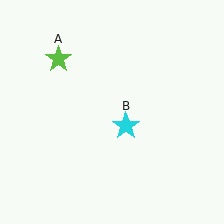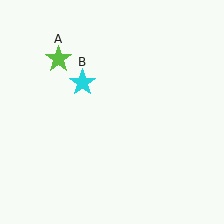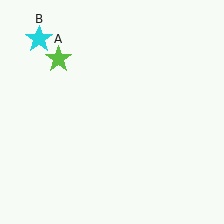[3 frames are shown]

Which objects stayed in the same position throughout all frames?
Lime star (object A) remained stationary.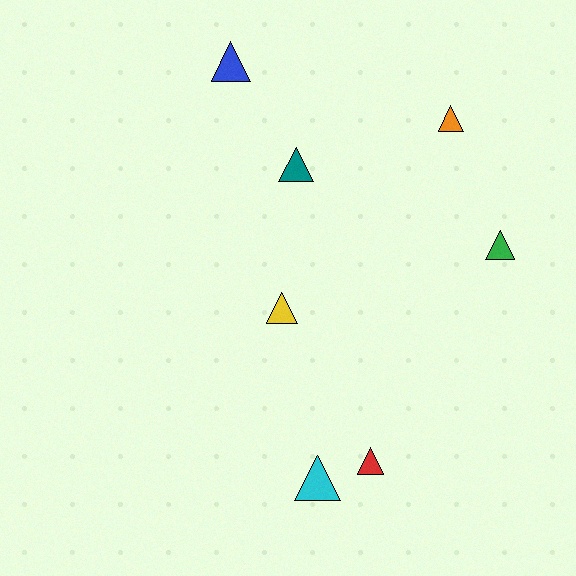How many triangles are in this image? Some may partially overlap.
There are 7 triangles.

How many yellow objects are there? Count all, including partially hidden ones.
There is 1 yellow object.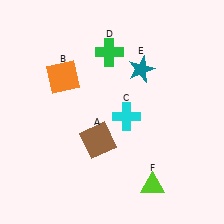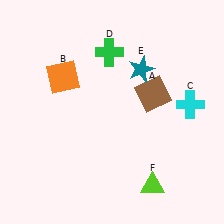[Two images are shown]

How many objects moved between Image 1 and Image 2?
2 objects moved between the two images.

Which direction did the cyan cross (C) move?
The cyan cross (C) moved right.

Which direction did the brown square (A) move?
The brown square (A) moved right.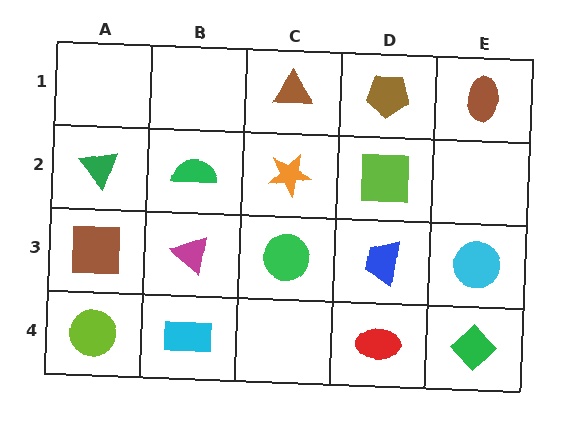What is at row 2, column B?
A green semicircle.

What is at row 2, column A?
A green triangle.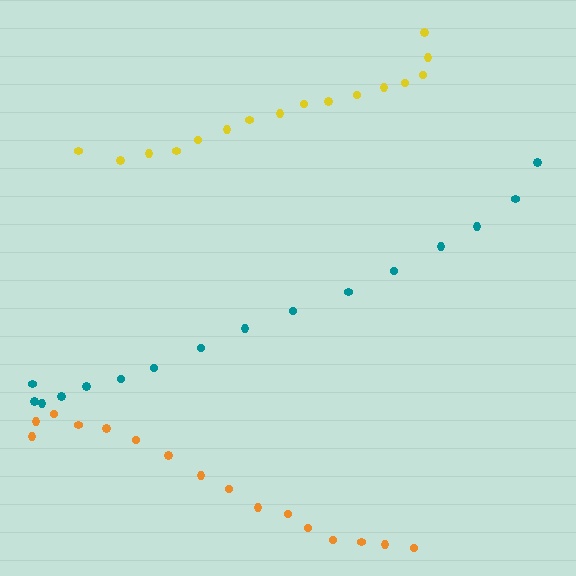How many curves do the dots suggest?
There are 3 distinct paths.